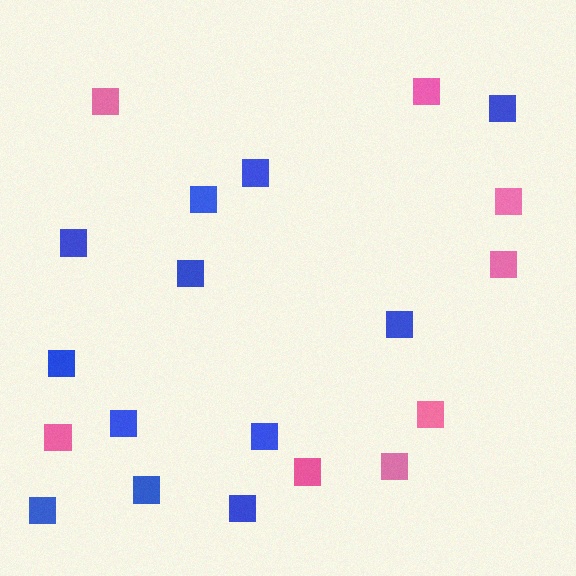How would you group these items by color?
There are 2 groups: one group of blue squares (12) and one group of pink squares (8).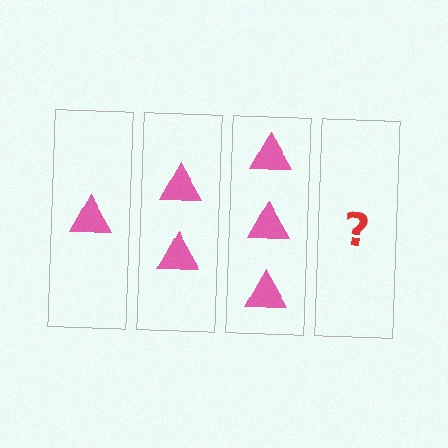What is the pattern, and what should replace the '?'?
The pattern is that each step adds one more triangle. The '?' should be 4 triangles.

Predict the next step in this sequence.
The next step is 4 triangles.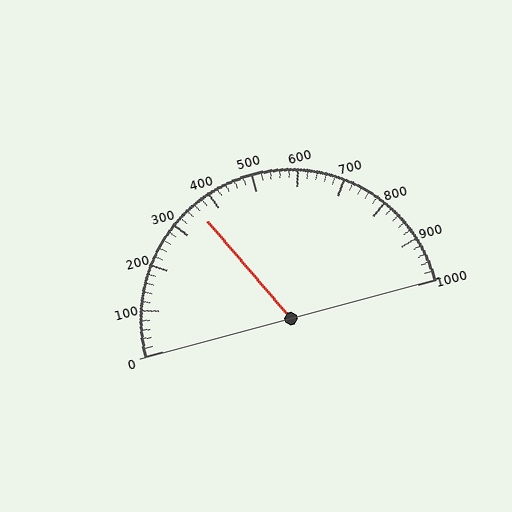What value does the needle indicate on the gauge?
The needle indicates approximately 360.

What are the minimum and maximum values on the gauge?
The gauge ranges from 0 to 1000.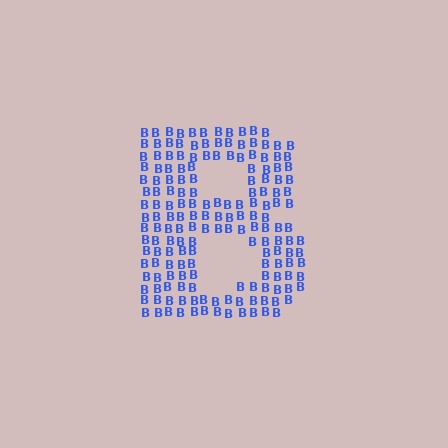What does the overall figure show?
The overall figure shows the letter B.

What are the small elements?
The small elements are letter B's.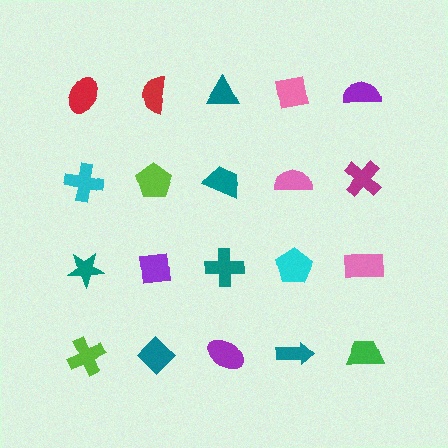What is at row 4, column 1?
A lime cross.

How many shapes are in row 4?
5 shapes.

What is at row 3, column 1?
A teal star.